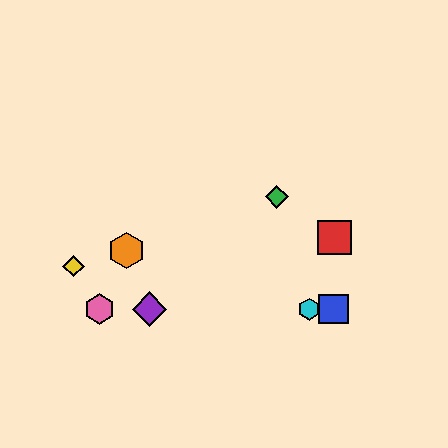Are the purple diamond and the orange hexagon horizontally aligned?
No, the purple diamond is at y≈309 and the orange hexagon is at y≈250.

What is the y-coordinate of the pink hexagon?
The pink hexagon is at y≈309.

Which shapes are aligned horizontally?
The blue square, the purple diamond, the cyan hexagon, the pink hexagon are aligned horizontally.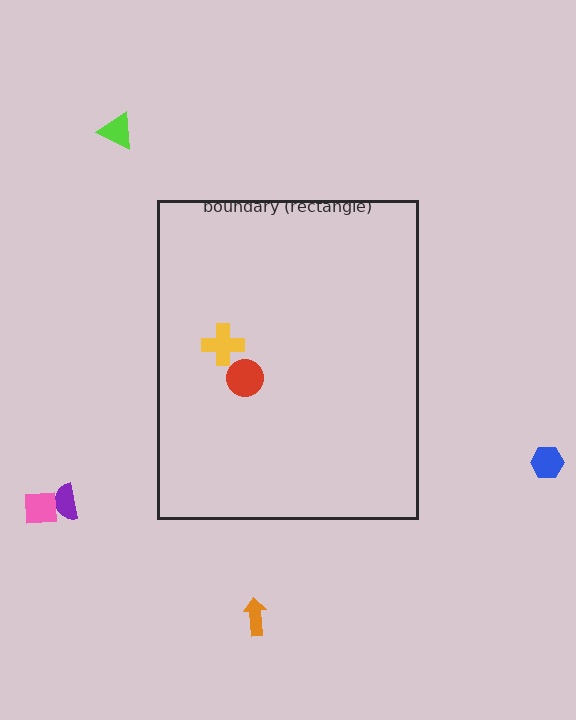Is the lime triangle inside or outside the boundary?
Outside.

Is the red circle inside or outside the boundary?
Inside.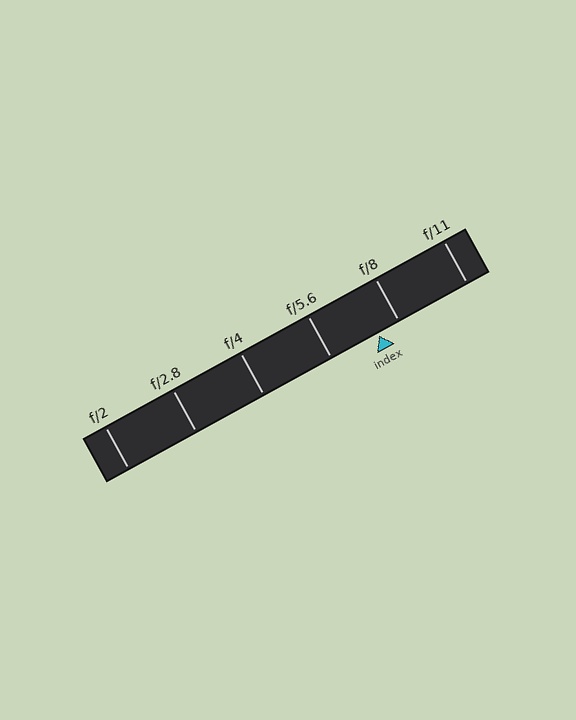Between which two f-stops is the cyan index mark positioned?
The index mark is between f/5.6 and f/8.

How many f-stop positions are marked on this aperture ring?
There are 6 f-stop positions marked.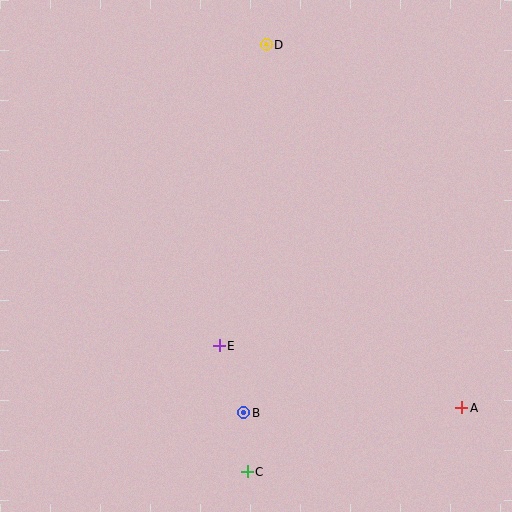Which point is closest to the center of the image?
Point E at (219, 346) is closest to the center.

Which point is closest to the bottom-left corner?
Point C is closest to the bottom-left corner.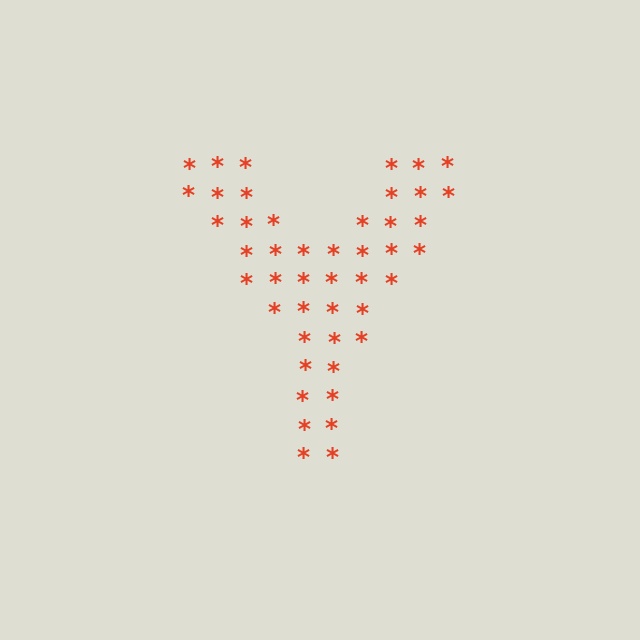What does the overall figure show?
The overall figure shows the letter Y.